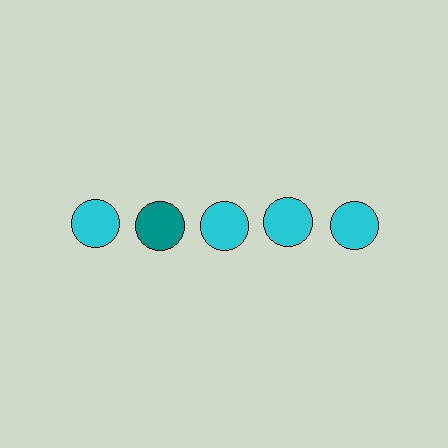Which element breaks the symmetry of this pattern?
The teal circle in the top row, second from left column breaks the symmetry. All other shapes are cyan circles.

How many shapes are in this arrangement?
There are 5 shapes arranged in a grid pattern.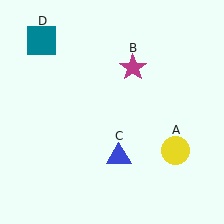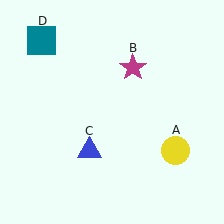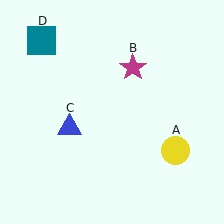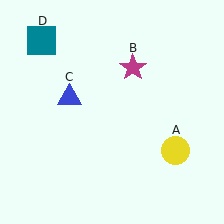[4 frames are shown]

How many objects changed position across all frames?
1 object changed position: blue triangle (object C).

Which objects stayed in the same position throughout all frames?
Yellow circle (object A) and magenta star (object B) and teal square (object D) remained stationary.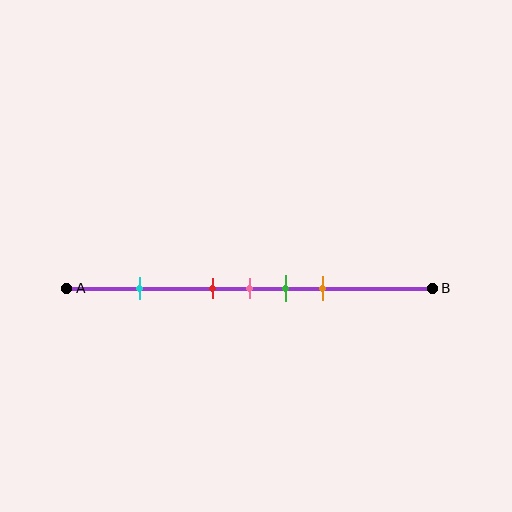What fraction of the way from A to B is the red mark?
The red mark is approximately 40% (0.4) of the way from A to B.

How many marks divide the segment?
There are 5 marks dividing the segment.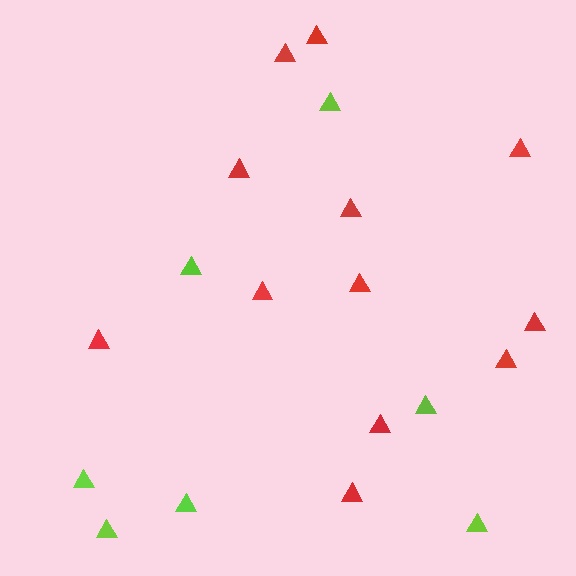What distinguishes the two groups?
There are 2 groups: one group of red triangles (12) and one group of lime triangles (7).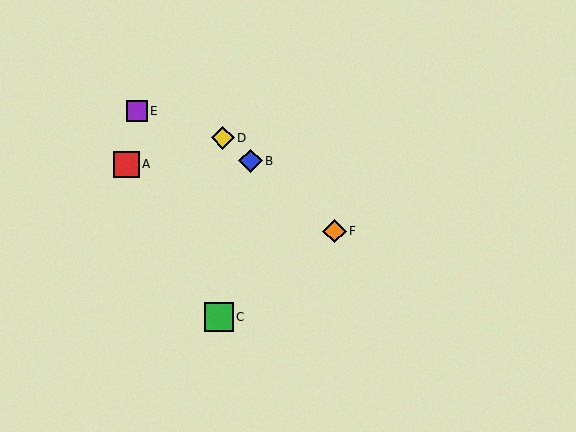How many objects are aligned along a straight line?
3 objects (B, D, F) are aligned along a straight line.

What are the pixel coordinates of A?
Object A is at (126, 164).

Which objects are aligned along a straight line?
Objects B, D, F are aligned along a straight line.